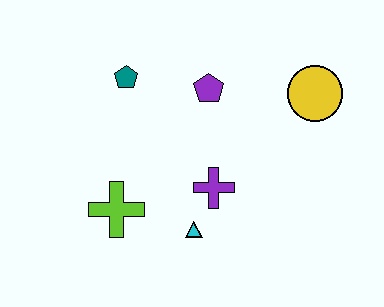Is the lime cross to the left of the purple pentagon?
Yes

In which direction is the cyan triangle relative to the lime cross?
The cyan triangle is to the right of the lime cross.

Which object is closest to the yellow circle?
The purple pentagon is closest to the yellow circle.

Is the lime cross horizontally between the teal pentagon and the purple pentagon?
No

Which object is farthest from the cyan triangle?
The yellow circle is farthest from the cyan triangle.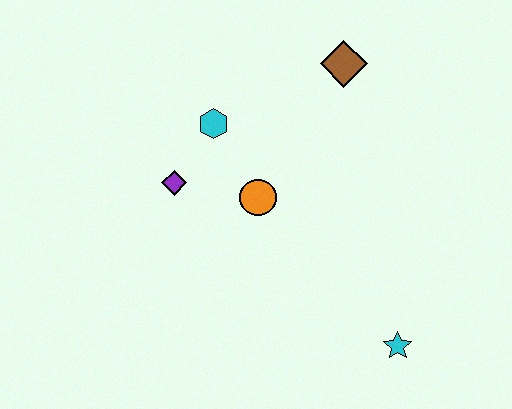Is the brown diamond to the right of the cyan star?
No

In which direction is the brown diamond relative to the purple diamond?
The brown diamond is to the right of the purple diamond.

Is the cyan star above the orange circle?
No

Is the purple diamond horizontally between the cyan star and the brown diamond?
No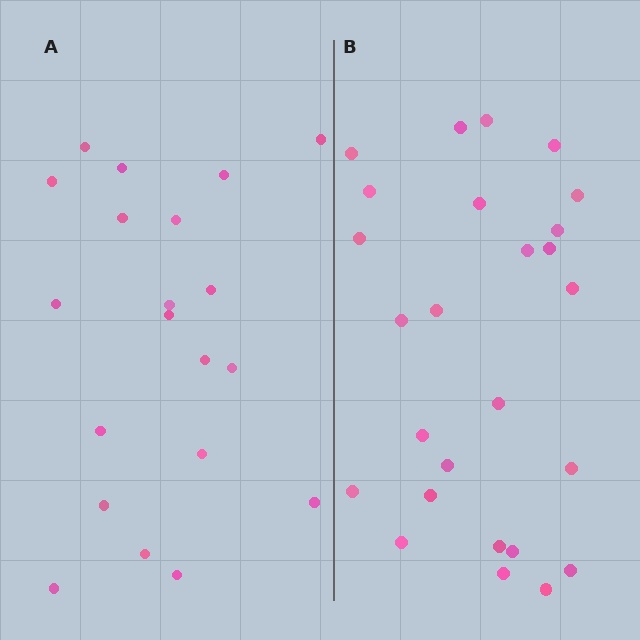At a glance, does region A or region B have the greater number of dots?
Region B (the right region) has more dots.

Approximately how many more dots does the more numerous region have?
Region B has about 6 more dots than region A.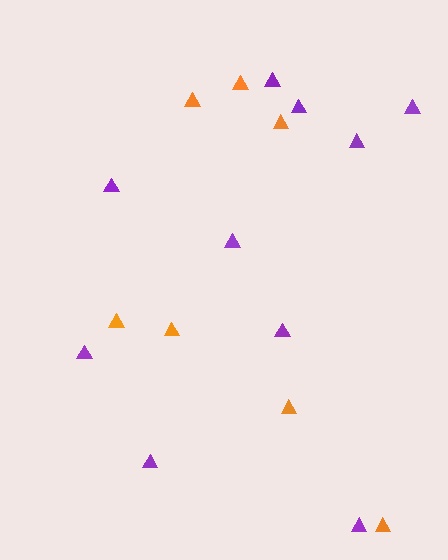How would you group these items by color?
There are 2 groups: one group of purple triangles (10) and one group of orange triangles (7).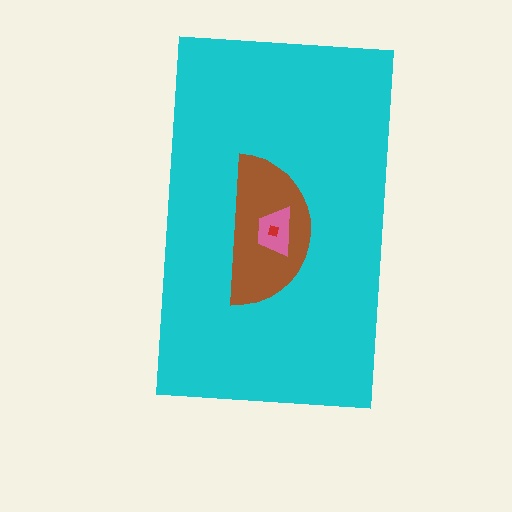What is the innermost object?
The red square.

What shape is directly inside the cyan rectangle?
The brown semicircle.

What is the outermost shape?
The cyan rectangle.